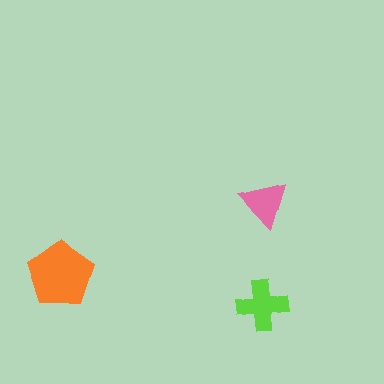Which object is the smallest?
The pink triangle.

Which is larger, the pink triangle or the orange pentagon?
The orange pentagon.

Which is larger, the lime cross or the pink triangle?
The lime cross.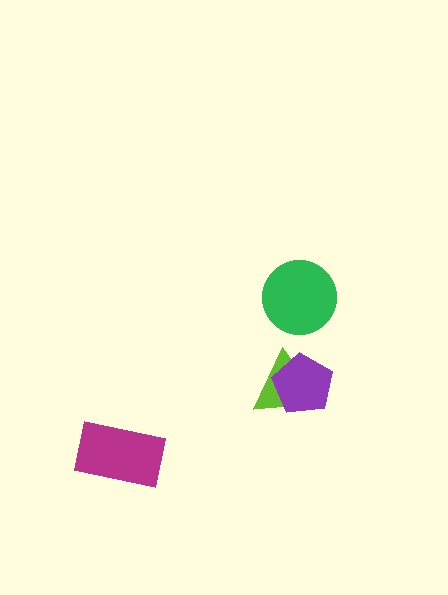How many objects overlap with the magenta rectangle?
0 objects overlap with the magenta rectangle.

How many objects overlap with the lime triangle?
1 object overlaps with the lime triangle.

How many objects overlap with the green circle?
0 objects overlap with the green circle.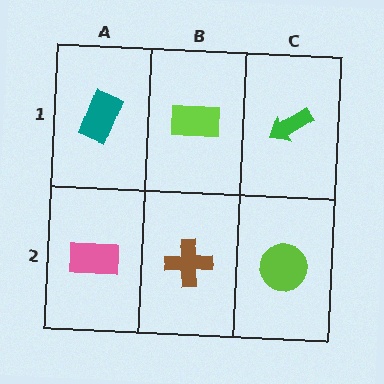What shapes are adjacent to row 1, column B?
A brown cross (row 2, column B), a teal rectangle (row 1, column A), a green arrow (row 1, column C).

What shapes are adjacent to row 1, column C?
A lime circle (row 2, column C), a lime rectangle (row 1, column B).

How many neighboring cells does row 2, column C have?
2.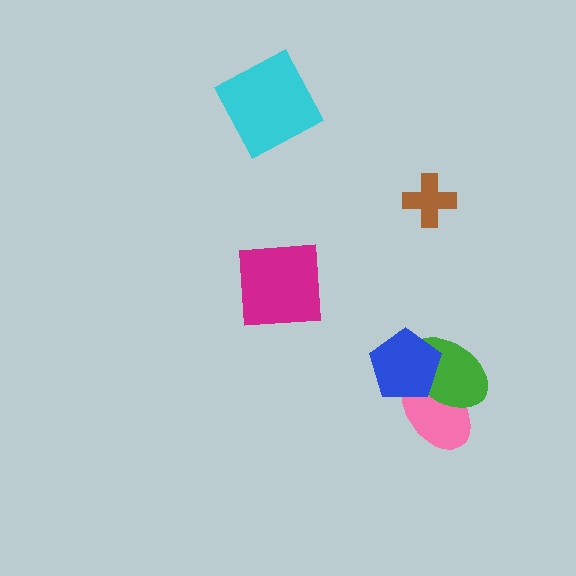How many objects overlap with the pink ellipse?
2 objects overlap with the pink ellipse.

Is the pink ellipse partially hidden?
Yes, it is partially covered by another shape.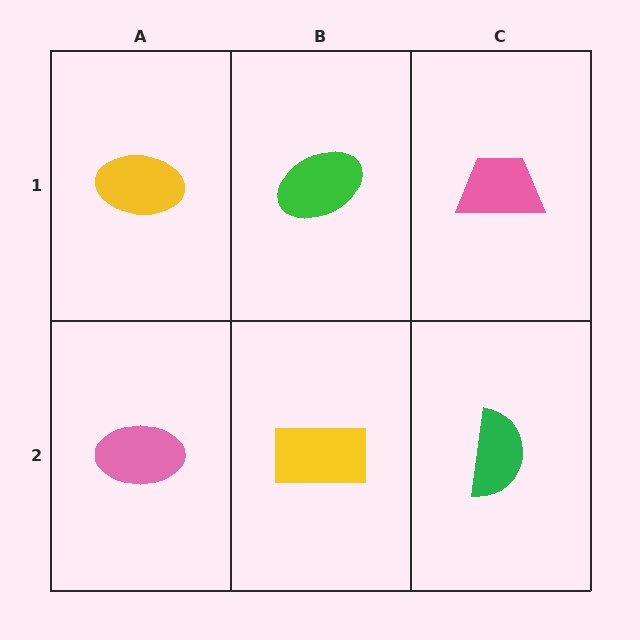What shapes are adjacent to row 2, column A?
A yellow ellipse (row 1, column A), a yellow rectangle (row 2, column B).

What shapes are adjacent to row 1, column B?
A yellow rectangle (row 2, column B), a yellow ellipse (row 1, column A), a pink trapezoid (row 1, column C).